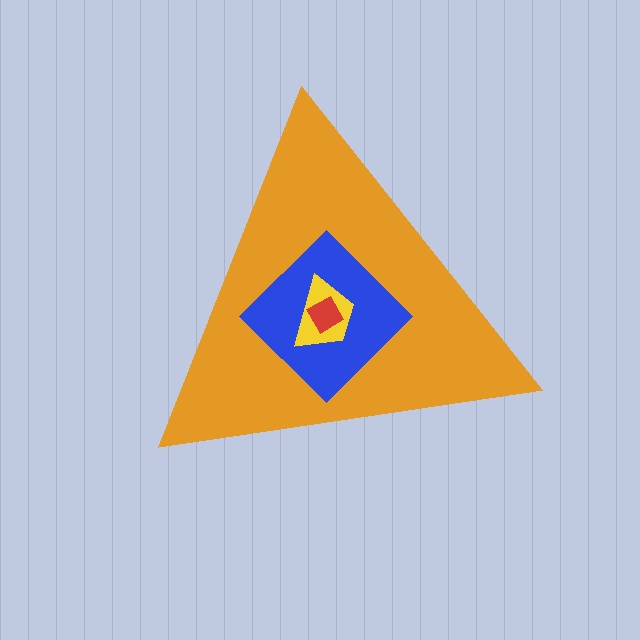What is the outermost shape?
The orange triangle.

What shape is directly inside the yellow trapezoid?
The red square.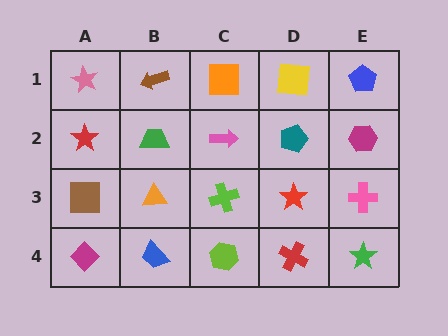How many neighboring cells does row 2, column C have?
4.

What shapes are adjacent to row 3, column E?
A magenta hexagon (row 2, column E), a green star (row 4, column E), a red star (row 3, column D).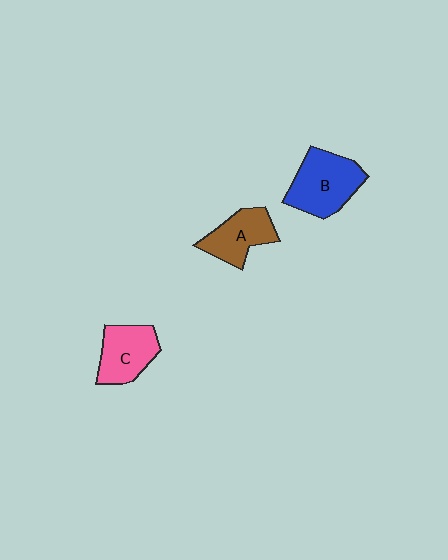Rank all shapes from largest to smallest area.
From largest to smallest: B (blue), C (pink), A (brown).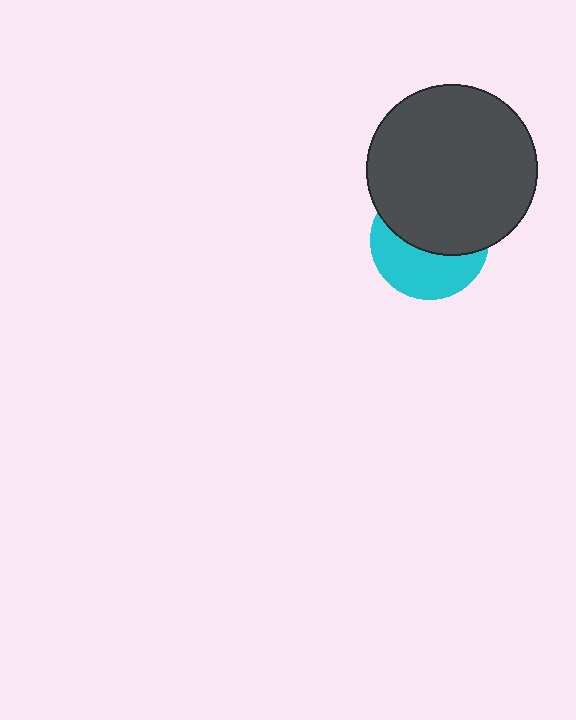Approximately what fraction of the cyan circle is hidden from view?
Roughly 55% of the cyan circle is hidden behind the dark gray circle.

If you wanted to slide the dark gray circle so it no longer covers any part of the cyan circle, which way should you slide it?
Slide it up — that is the most direct way to separate the two shapes.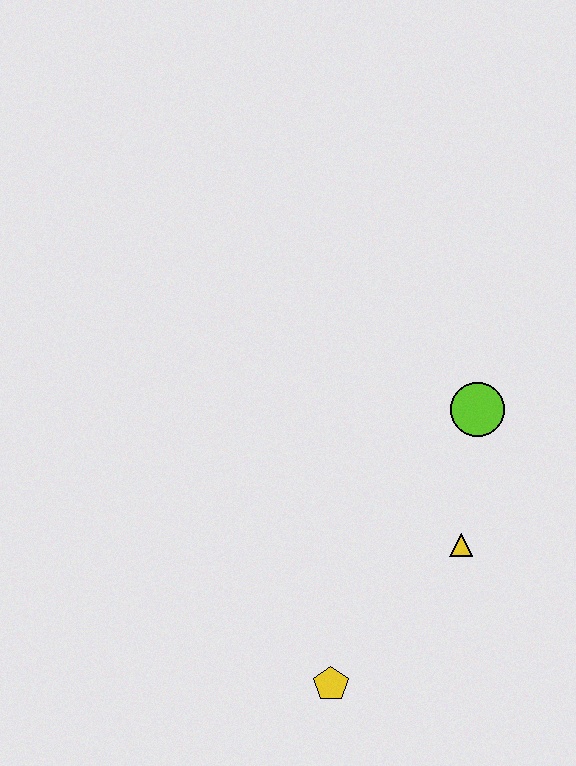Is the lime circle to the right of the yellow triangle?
Yes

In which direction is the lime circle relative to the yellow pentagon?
The lime circle is above the yellow pentagon.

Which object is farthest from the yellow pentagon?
The lime circle is farthest from the yellow pentagon.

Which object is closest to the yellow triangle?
The lime circle is closest to the yellow triangle.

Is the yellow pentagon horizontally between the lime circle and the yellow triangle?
No